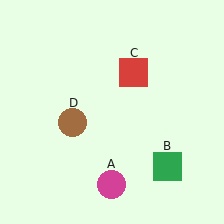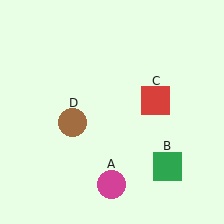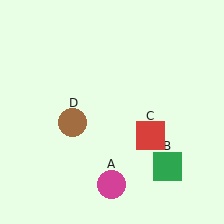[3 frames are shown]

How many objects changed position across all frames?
1 object changed position: red square (object C).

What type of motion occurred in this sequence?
The red square (object C) rotated clockwise around the center of the scene.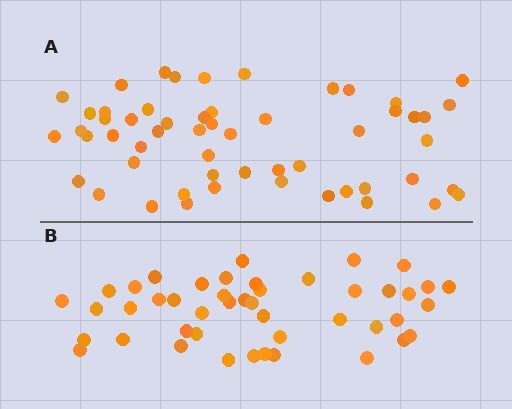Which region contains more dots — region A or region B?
Region A (the top region) has more dots.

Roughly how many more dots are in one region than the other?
Region A has roughly 10 or so more dots than region B.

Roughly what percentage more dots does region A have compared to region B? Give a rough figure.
About 20% more.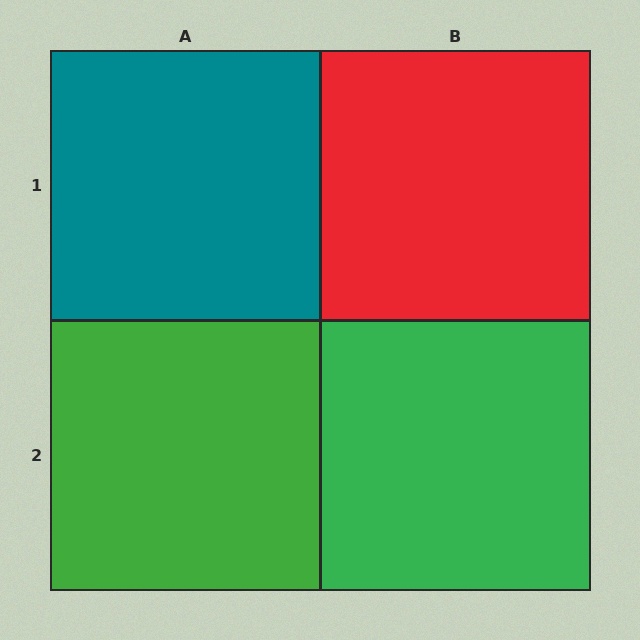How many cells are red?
1 cell is red.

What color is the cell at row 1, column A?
Teal.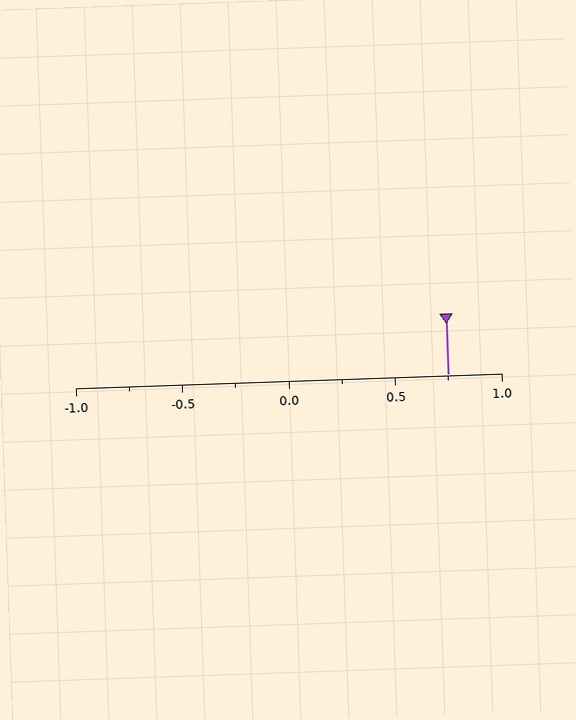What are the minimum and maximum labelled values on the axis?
The axis runs from -1.0 to 1.0.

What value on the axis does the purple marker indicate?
The marker indicates approximately 0.75.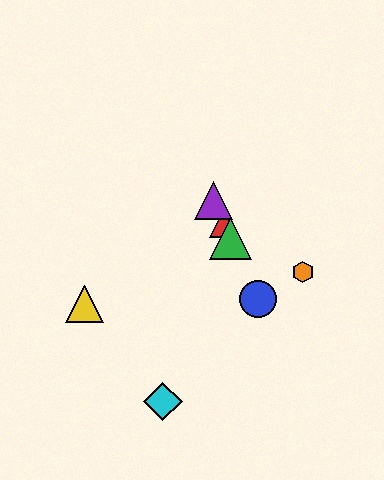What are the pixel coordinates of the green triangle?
The green triangle is at (230, 239).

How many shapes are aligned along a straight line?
4 shapes (the red triangle, the blue circle, the green triangle, the purple triangle) are aligned along a straight line.